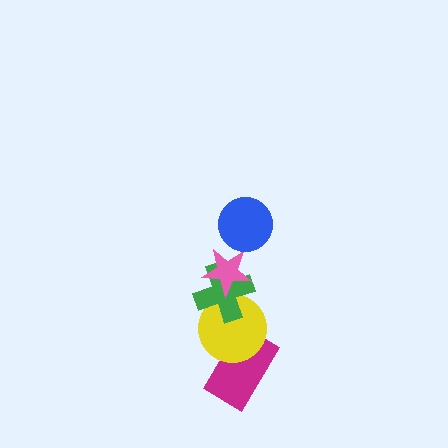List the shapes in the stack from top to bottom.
From top to bottom: the blue circle, the pink star, the green cross, the yellow circle, the magenta rectangle.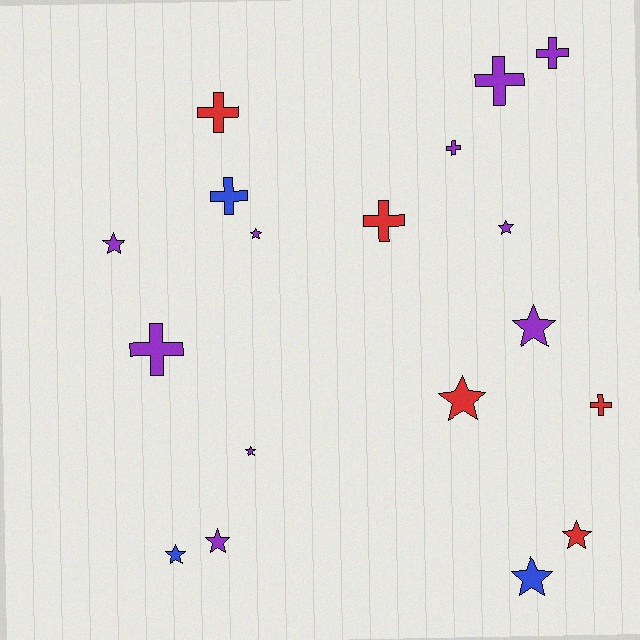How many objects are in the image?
There are 18 objects.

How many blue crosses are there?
There is 1 blue cross.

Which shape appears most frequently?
Star, with 10 objects.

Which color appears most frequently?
Purple, with 10 objects.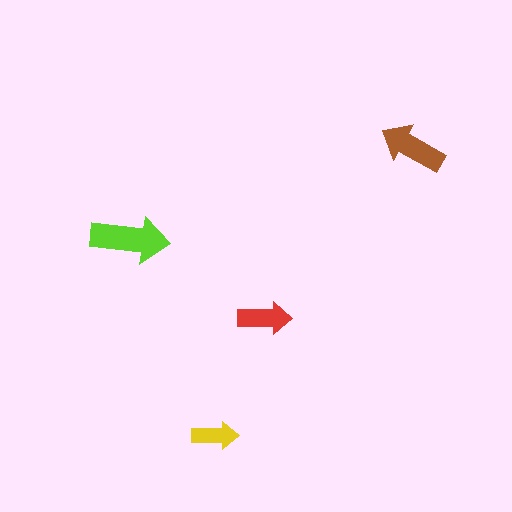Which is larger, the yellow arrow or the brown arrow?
The brown one.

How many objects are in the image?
There are 4 objects in the image.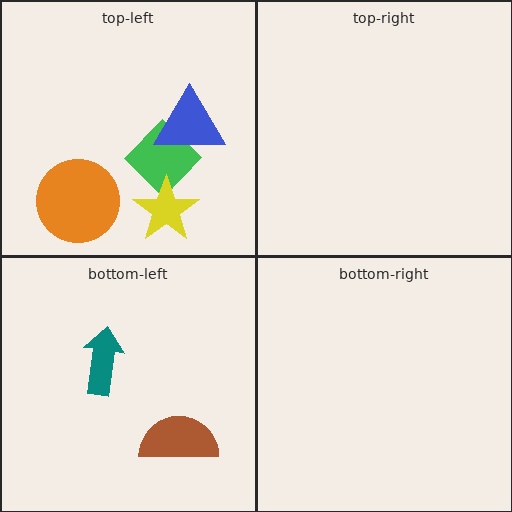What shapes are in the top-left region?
The green diamond, the blue triangle, the yellow star, the orange circle.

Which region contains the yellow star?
The top-left region.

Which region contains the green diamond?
The top-left region.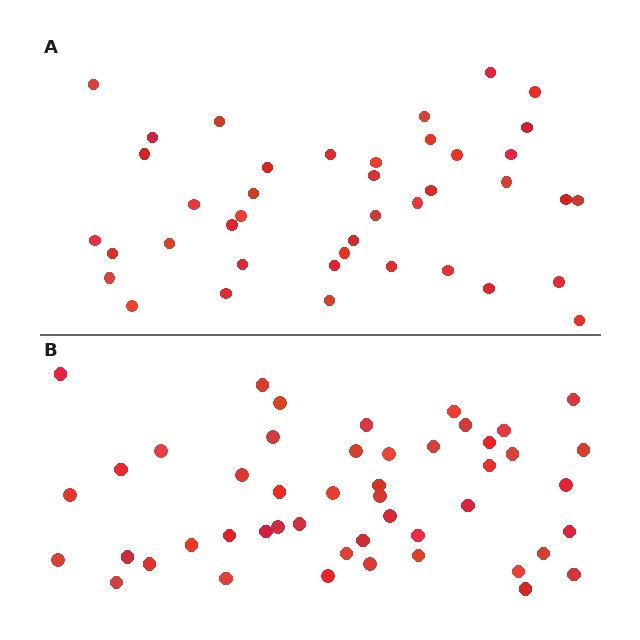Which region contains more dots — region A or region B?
Region B (the bottom region) has more dots.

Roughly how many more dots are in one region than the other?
Region B has roughly 8 or so more dots than region A.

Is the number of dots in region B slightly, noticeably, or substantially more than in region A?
Region B has only slightly more — the two regions are fairly close. The ratio is roughly 1.2 to 1.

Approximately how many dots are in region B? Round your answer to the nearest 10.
About 50 dots. (The exact count is 48, which rounds to 50.)